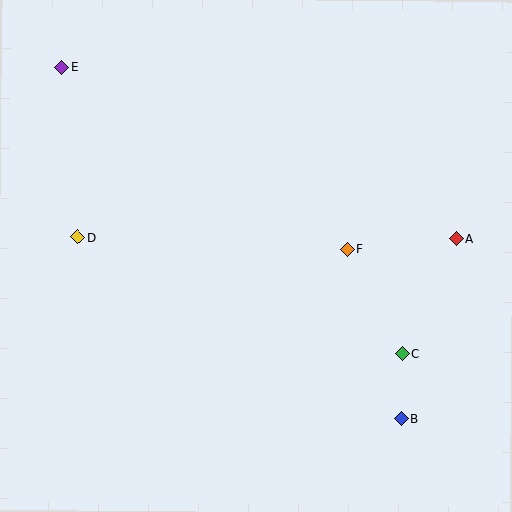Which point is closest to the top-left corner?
Point E is closest to the top-left corner.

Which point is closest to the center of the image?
Point F at (347, 249) is closest to the center.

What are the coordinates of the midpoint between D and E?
The midpoint between D and E is at (70, 153).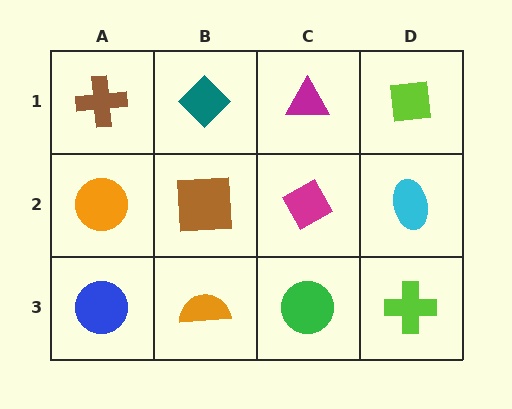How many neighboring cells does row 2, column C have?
4.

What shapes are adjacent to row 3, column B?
A brown square (row 2, column B), a blue circle (row 3, column A), a green circle (row 3, column C).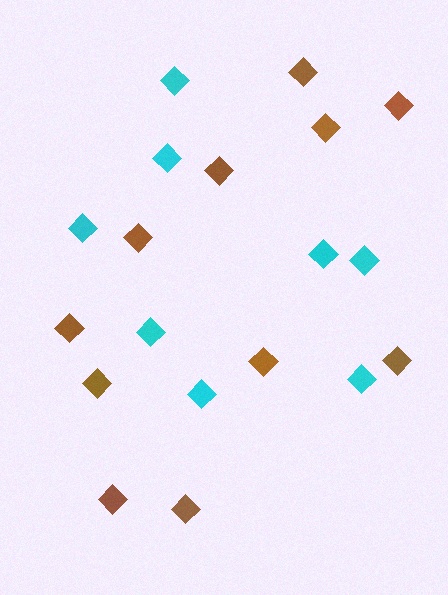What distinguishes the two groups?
There are 2 groups: one group of brown diamonds (11) and one group of cyan diamonds (8).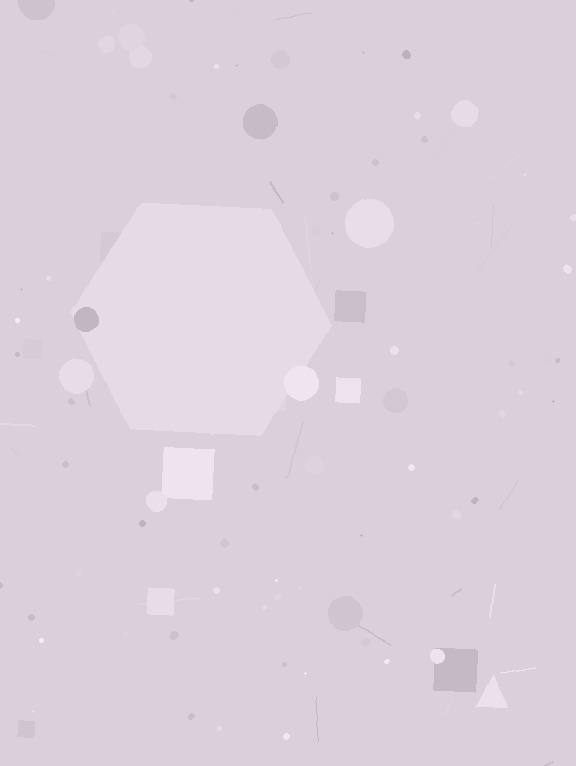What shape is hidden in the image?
A hexagon is hidden in the image.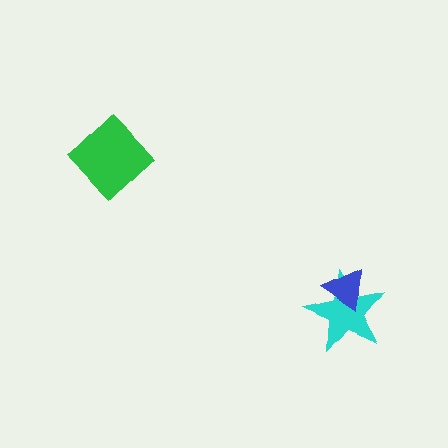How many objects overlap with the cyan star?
1 object overlaps with the cyan star.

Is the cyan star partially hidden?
Yes, it is partially covered by another shape.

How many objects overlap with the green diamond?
0 objects overlap with the green diamond.